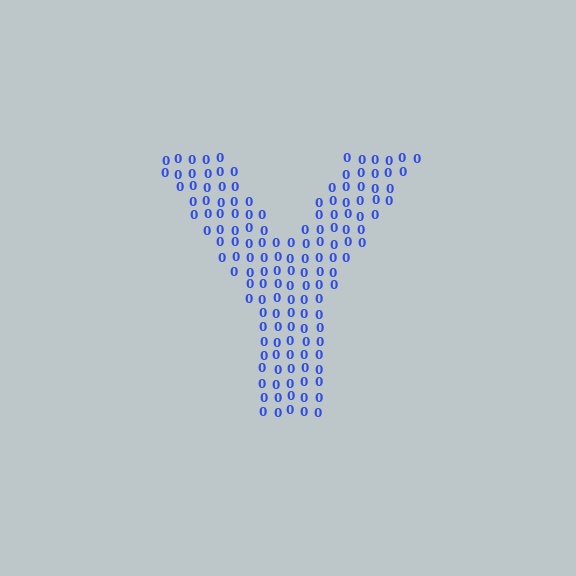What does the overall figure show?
The overall figure shows the letter Y.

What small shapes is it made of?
It is made of small digit 0's.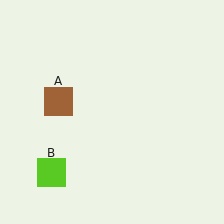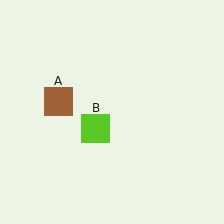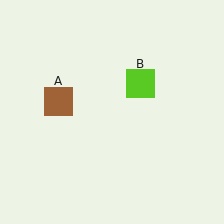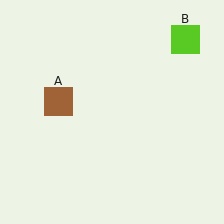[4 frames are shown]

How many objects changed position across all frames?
1 object changed position: lime square (object B).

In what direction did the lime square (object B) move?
The lime square (object B) moved up and to the right.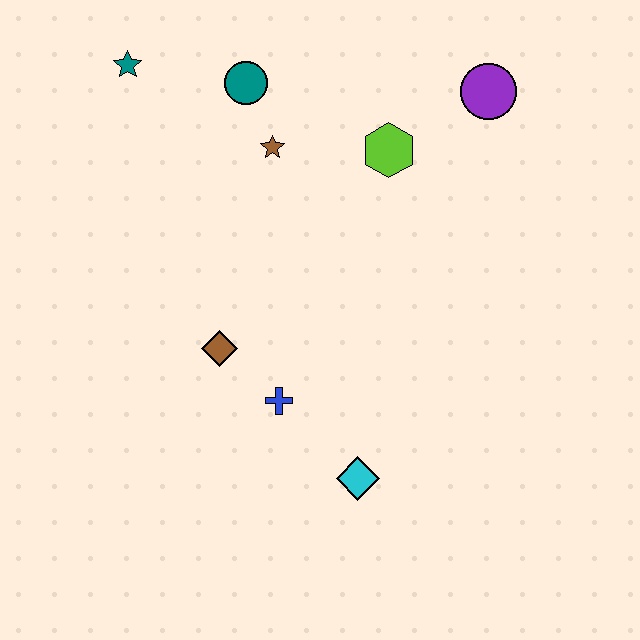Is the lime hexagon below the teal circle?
Yes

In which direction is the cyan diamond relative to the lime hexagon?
The cyan diamond is below the lime hexagon.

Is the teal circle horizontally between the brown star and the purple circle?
No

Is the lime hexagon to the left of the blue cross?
No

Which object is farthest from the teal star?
The cyan diamond is farthest from the teal star.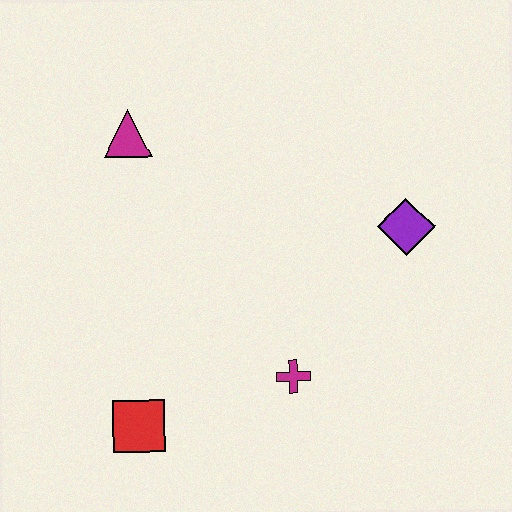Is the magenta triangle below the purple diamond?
No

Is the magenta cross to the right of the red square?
Yes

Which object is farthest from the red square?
The purple diamond is farthest from the red square.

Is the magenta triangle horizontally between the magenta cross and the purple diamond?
No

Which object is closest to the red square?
The magenta cross is closest to the red square.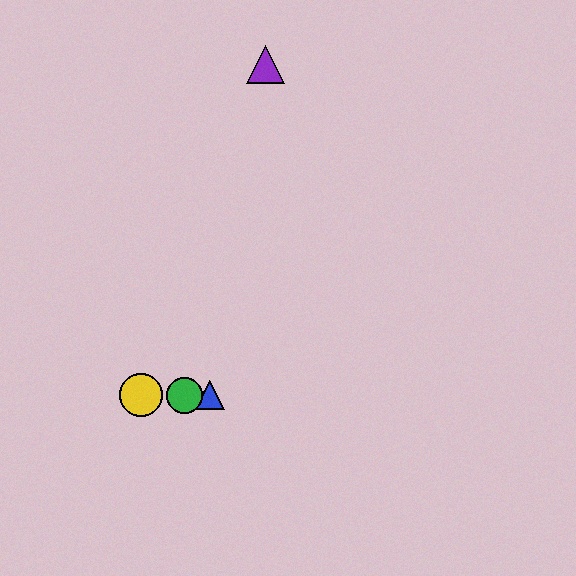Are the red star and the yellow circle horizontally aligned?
Yes, both are at y≈395.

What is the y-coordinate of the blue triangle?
The blue triangle is at y≈395.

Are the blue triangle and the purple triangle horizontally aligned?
No, the blue triangle is at y≈395 and the purple triangle is at y≈65.